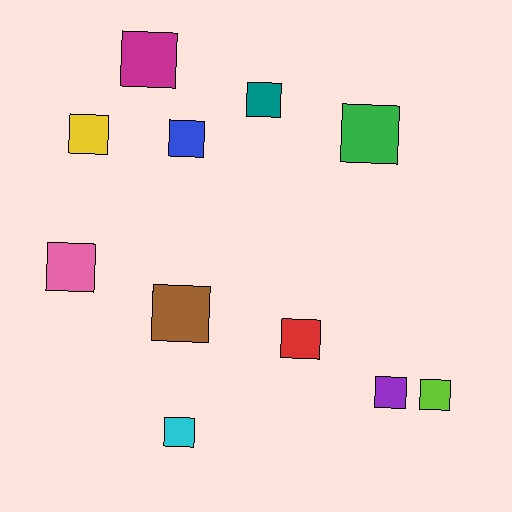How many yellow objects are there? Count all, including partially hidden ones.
There is 1 yellow object.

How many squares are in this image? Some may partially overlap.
There are 11 squares.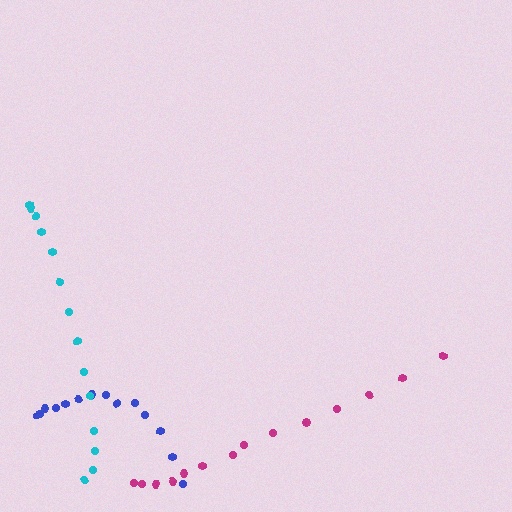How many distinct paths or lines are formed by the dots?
There are 3 distinct paths.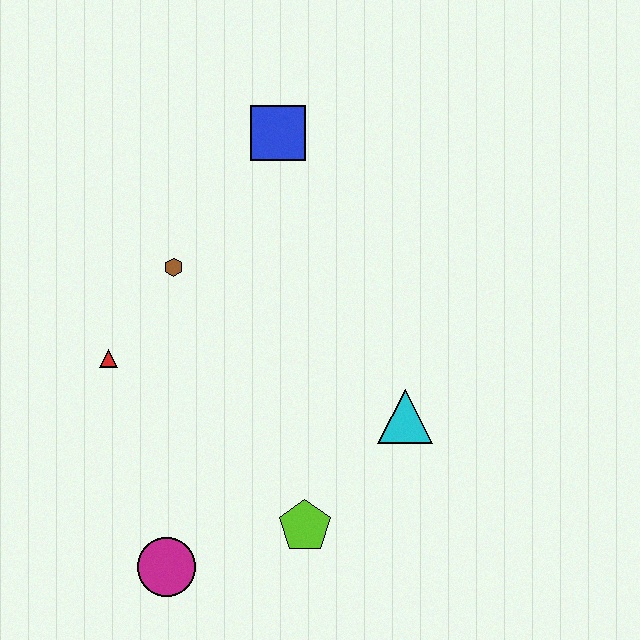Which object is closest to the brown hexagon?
The red triangle is closest to the brown hexagon.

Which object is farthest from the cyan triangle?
The blue square is farthest from the cyan triangle.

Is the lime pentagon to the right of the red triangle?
Yes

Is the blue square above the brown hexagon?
Yes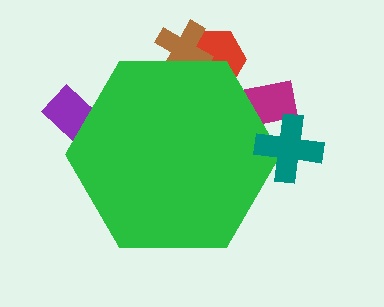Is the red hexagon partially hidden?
Yes, the red hexagon is partially hidden behind the green hexagon.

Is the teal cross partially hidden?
No, the teal cross is fully visible.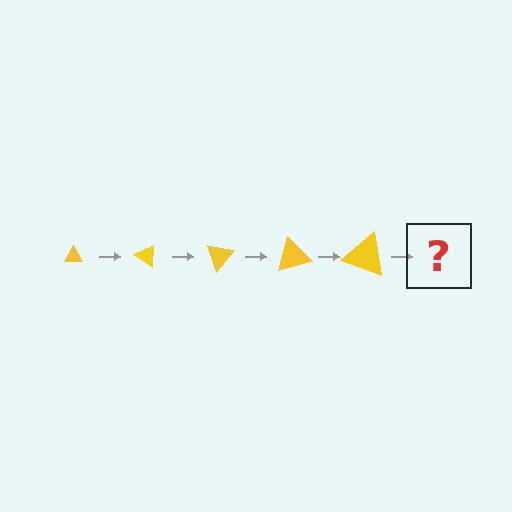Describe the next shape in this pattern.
It should be a triangle, larger than the previous one and rotated 175 degrees from the start.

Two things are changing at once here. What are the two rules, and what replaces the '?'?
The two rules are that the triangle grows larger each step and it rotates 35 degrees each step. The '?' should be a triangle, larger than the previous one and rotated 175 degrees from the start.